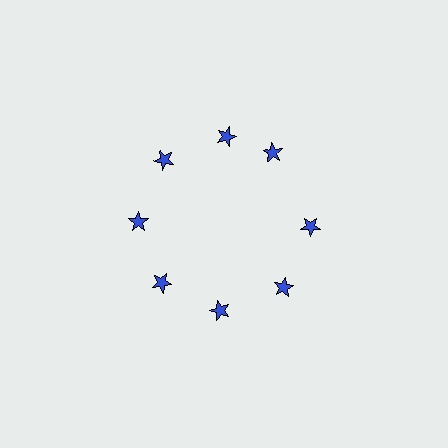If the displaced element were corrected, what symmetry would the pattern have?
It would have 8-fold rotational symmetry — the pattern would map onto itself every 45 degrees.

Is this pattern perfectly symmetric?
No. The 8 blue stars are arranged in a ring, but one element near the 2 o'clock position is rotated out of alignment along the ring, breaking the 8-fold rotational symmetry.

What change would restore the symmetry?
The symmetry would be restored by rotating it back into even spacing with its neighbors so that all 8 stars sit at equal angles and equal distance from the center.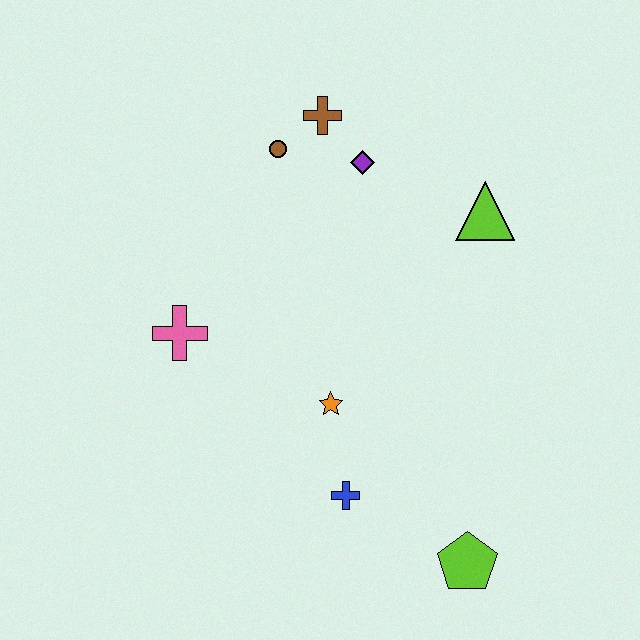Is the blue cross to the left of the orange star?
No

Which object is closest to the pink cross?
The orange star is closest to the pink cross.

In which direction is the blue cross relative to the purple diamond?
The blue cross is below the purple diamond.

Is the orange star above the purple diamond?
No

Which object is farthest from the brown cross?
The lime pentagon is farthest from the brown cross.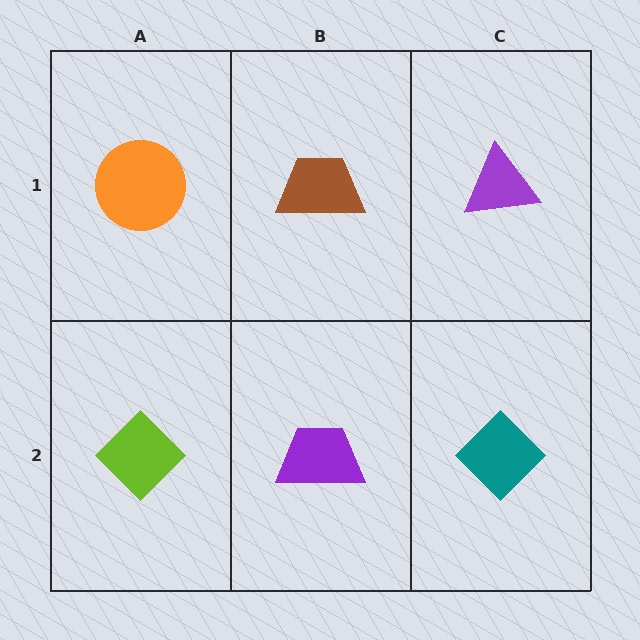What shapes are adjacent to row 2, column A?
An orange circle (row 1, column A), a purple trapezoid (row 2, column B).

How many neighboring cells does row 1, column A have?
2.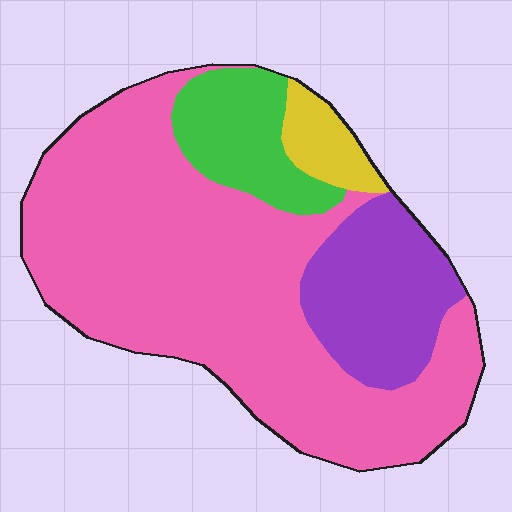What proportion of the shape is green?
Green takes up about one eighth (1/8) of the shape.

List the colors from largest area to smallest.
From largest to smallest: pink, purple, green, yellow.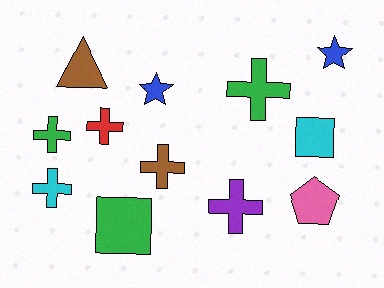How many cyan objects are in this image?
There are 2 cyan objects.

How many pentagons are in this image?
There is 1 pentagon.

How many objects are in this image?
There are 12 objects.